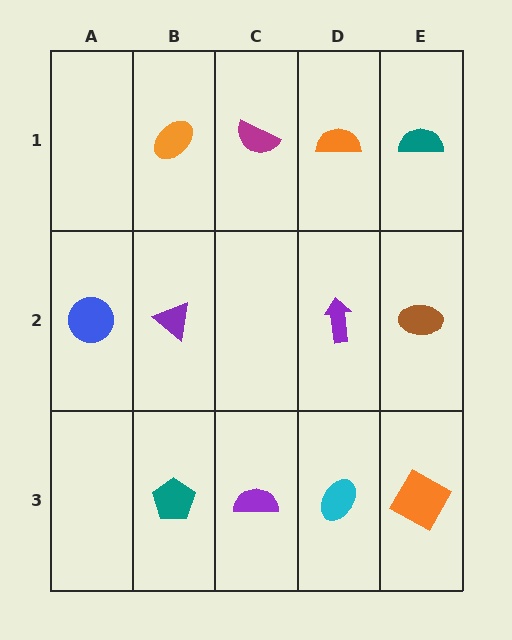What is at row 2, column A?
A blue circle.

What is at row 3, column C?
A purple semicircle.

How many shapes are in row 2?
4 shapes.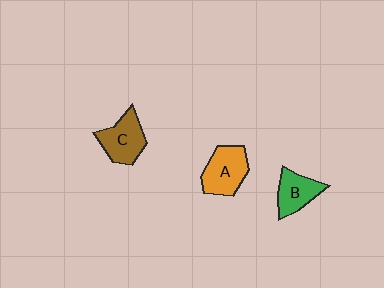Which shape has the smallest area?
Shape B (green).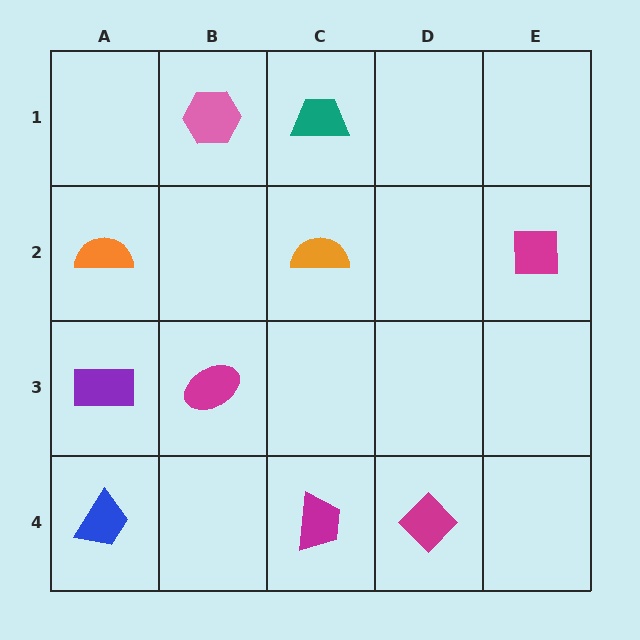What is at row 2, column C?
An orange semicircle.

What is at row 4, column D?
A magenta diamond.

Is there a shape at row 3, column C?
No, that cell is empty.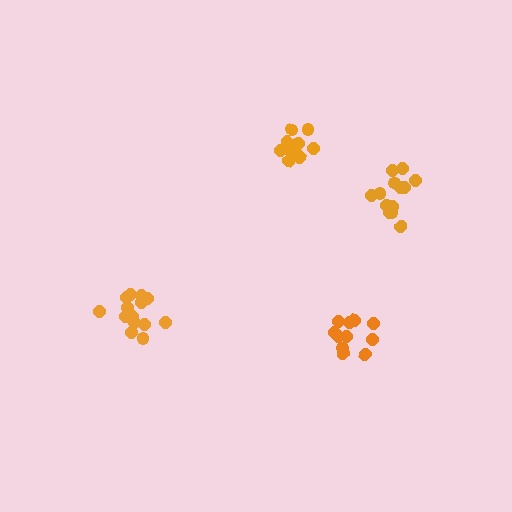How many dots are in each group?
Group 1: 12 dots, Group 2: 14 dots, Group 3: 13 dots, Group 4: 11 dots (50 total).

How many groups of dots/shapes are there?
There are 4 groups.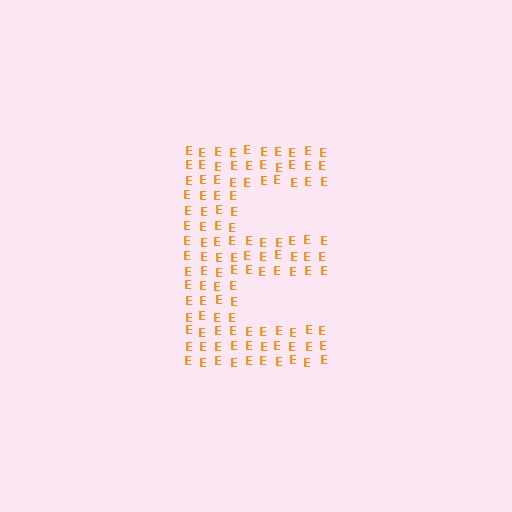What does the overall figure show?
The overall figure shows the letter E.